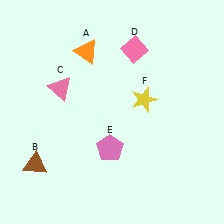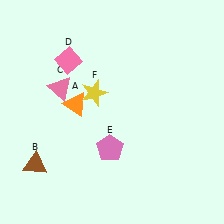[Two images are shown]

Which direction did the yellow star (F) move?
The yellow star (F) moved left.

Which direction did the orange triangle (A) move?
The orange triangle (A) moved down.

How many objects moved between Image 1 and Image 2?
3 objects moved between the two images.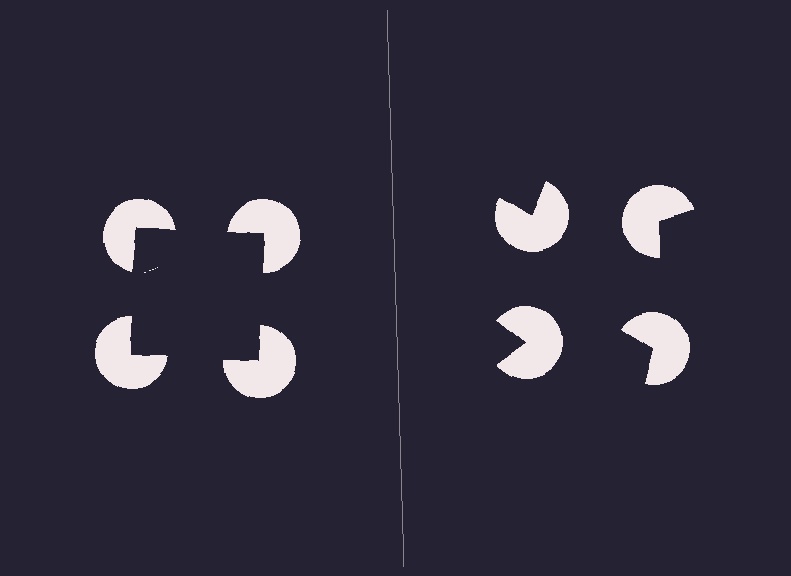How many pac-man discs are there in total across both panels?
8 — 4 on each side.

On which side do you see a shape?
An illusory square appears on the left side. On the right side the wedge cuts are rotated, so no coherent shape forms.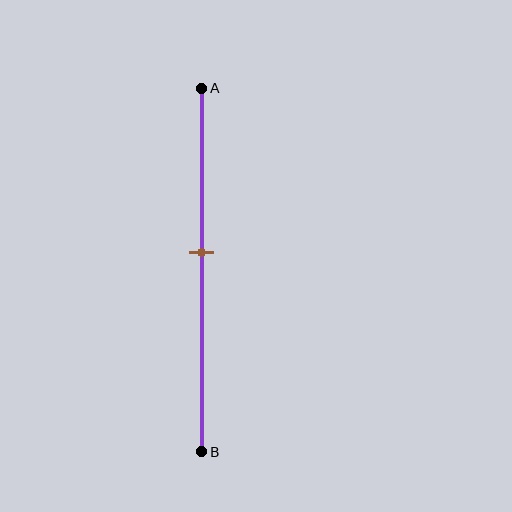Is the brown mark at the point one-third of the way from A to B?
No, the mark is at about 45% from A, not at the 33% one-third point.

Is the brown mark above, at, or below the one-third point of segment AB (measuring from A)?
The brown mark is below the one-third point of segment AB.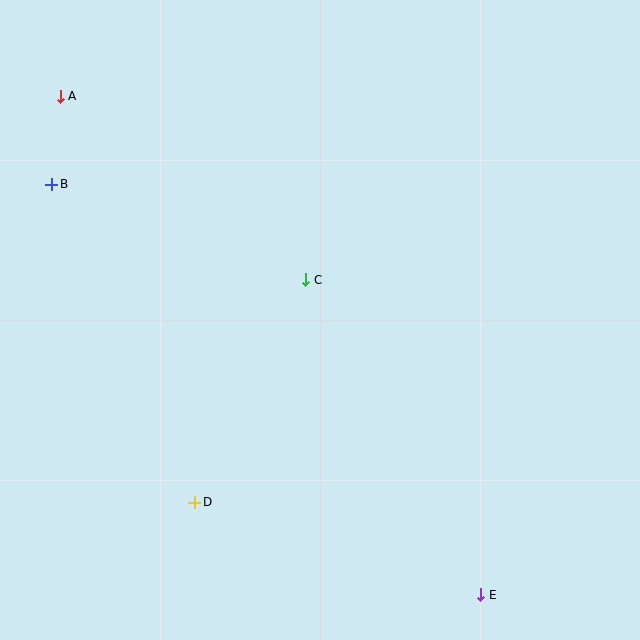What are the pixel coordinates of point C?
Point C is at (306, 280).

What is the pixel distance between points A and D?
The distance between A and D is 427 pixels.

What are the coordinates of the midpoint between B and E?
The midpoint between B and E is at (266, 390).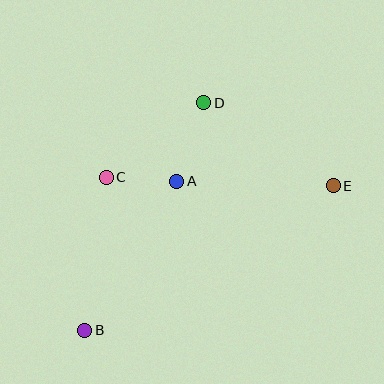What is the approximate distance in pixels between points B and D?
The distance between B and D is approximately 257 pixels.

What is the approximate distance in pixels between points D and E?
The distance between D and E is approximately 154 pixels.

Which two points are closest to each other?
Points A and C are closest to each other.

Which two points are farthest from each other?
Points B and E are farthest from each other.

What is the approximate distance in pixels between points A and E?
The distance between A and E is approximately 157 pixels.